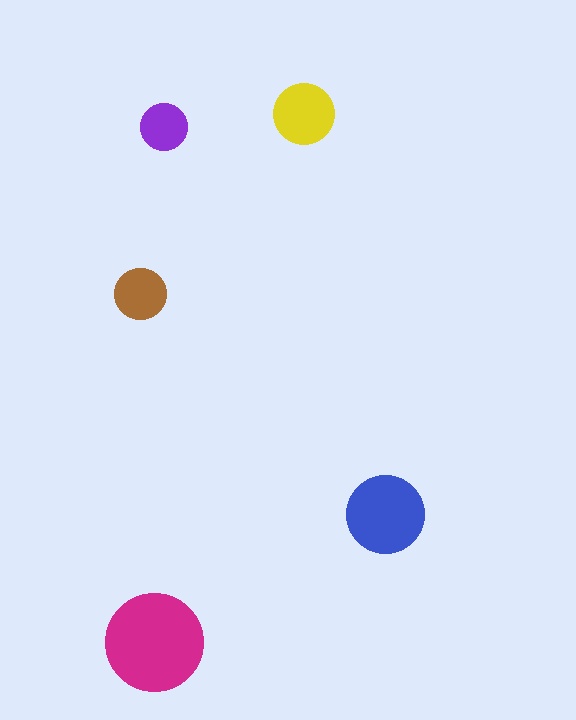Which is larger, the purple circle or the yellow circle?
The yellow one.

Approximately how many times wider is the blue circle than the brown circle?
About 1.5 times wider.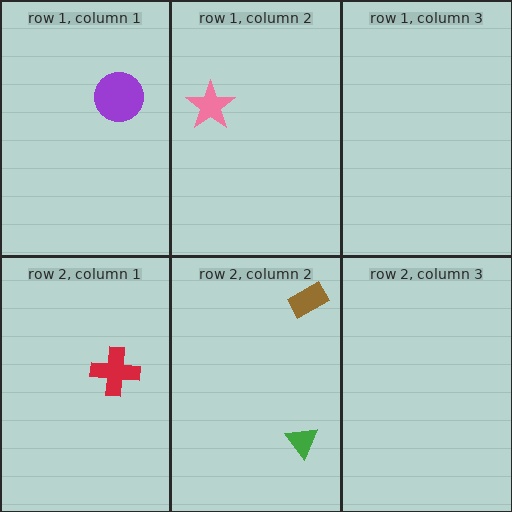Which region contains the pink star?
The row 1, column 2 region.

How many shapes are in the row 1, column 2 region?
1.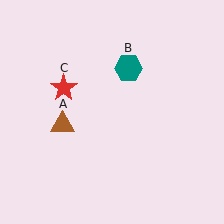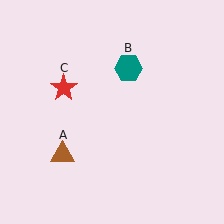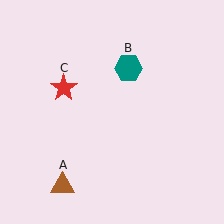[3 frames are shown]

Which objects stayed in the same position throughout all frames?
Teal hexagon (object B) and red star (object C) remained stationary.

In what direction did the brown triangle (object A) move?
The brown triangle (object A) moved down.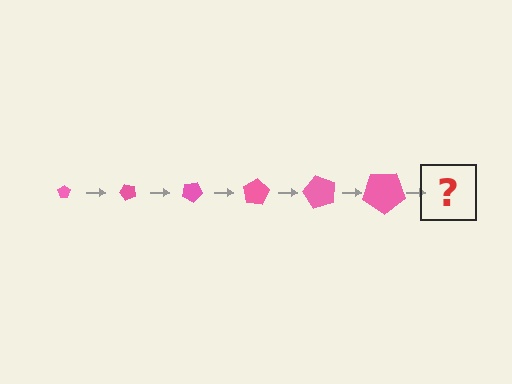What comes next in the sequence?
The next element should be a pentagon, larger than the previous one and rotated 300 degrees from the start.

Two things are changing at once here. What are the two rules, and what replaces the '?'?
The two rules are that the pentagon grows larger each step and it rotates 50 degrees each step. The '?' should be a pentagon, larger than the previous one and rotated 300 degrees from the start.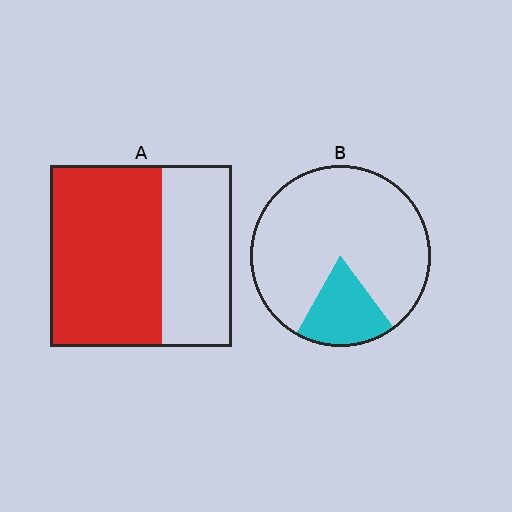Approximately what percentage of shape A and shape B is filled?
A is approximately 60% and B is approximately 20%.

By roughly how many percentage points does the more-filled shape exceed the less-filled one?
By roughly 45 percentage points (A over B).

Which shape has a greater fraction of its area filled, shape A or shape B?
Shape A.